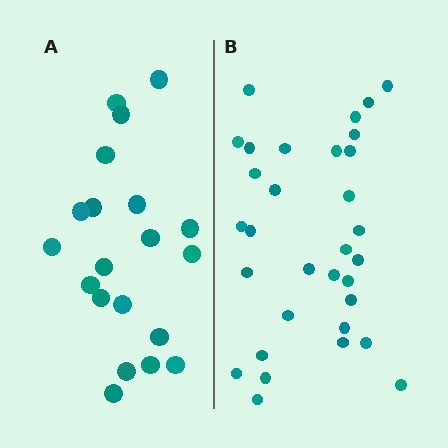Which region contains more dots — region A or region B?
Region B (the right region) has more dots.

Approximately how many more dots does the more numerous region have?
Region B has roughly 12 or so more dots than region A.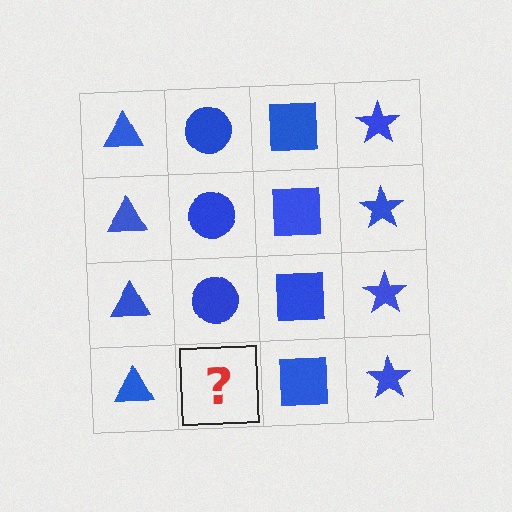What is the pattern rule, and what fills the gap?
The rule is that each column has a consistent shape. The gap should be filled with a blue circle.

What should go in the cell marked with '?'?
The missing cell should contain a blue circle.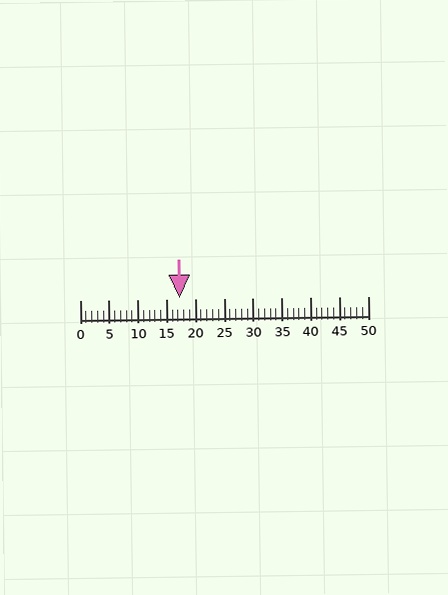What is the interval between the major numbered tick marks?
The major tick marks are spaced 5 units apart.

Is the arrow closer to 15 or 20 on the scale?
The arrow is closer to 15.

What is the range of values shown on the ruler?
The ruler shows values from 0 to 50.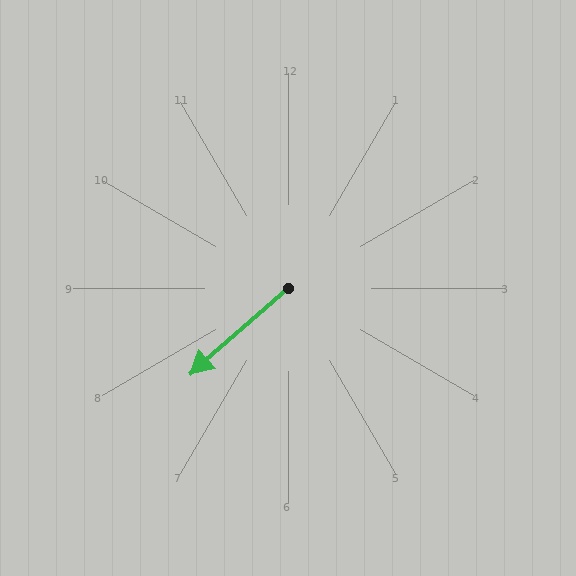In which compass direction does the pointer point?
Southwest.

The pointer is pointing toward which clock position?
Roughly 8 o'clock.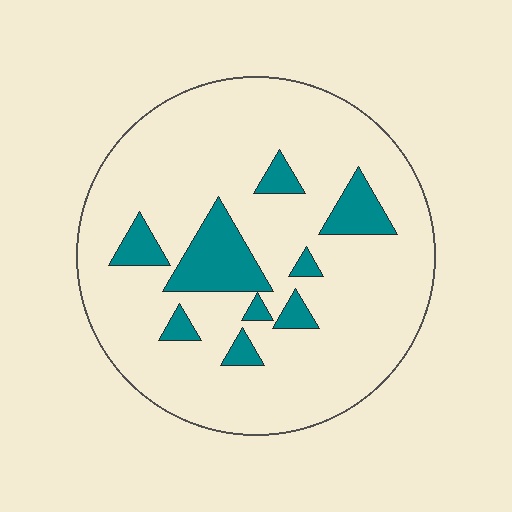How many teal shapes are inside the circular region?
9.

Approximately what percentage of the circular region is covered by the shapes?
Approximately 15%.